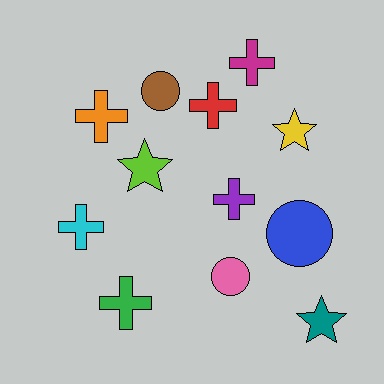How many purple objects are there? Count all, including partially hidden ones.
There is 1 purple object.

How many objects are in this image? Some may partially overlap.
There are 12 objects.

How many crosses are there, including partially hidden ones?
There are 6 crosses.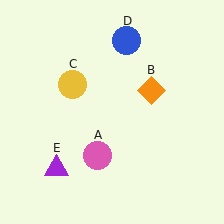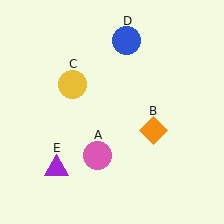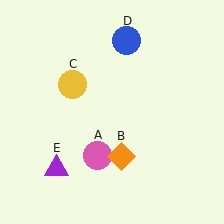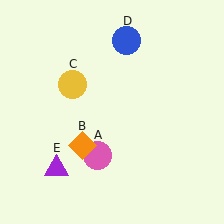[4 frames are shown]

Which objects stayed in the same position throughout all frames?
Pink circle (object A) and yellow circle (object C) and blue circle (object D) and purple triangle (object E) remained stationary.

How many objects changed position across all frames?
1 object changed position: orange diamond (object B).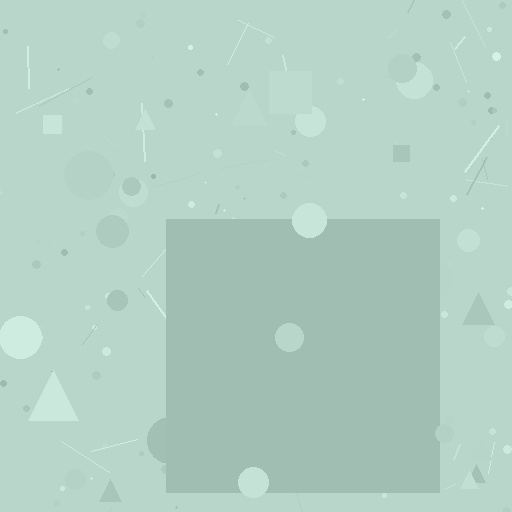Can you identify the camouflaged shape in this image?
The camouflaged shape is a square.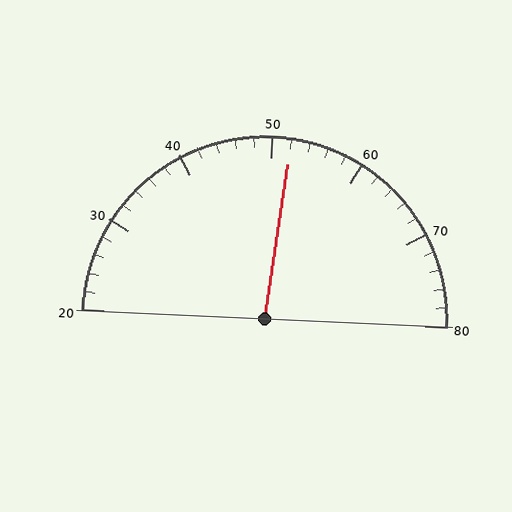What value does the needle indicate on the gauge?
The needle indicates approximately 52.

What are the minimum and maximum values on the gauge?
The gauge ranges from 20 to 80.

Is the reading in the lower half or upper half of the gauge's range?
The reading is in the upper half of the range (20 to 80).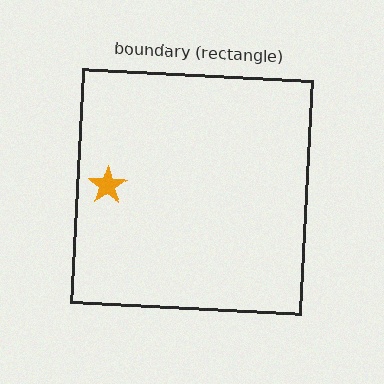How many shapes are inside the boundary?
1 inside, 0 outside.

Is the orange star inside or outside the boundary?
Inside.